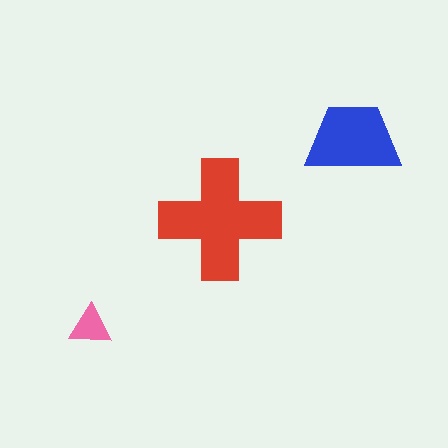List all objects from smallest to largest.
The pink triangle, the blue trapezoid, the red cross.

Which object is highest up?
The blue trapezoid is topmost.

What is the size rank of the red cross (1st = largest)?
1st.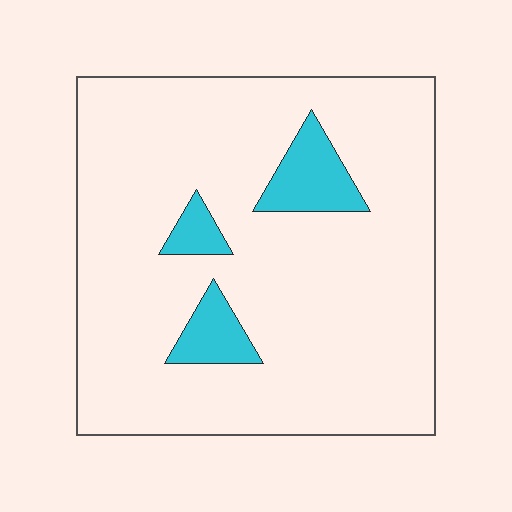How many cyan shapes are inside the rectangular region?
3.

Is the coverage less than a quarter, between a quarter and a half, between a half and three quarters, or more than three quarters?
Less than a quarter.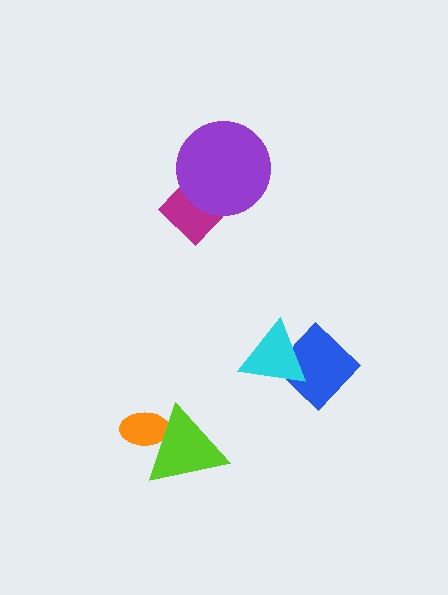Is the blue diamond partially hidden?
Yes, it is partially covered by another shape.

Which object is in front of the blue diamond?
The cyan triangle is in front of the blue diamond.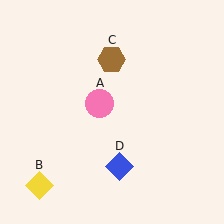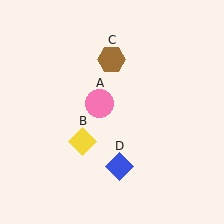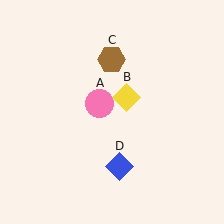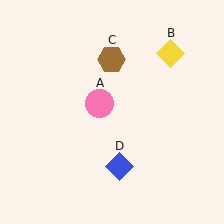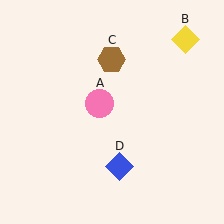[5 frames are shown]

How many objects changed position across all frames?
1 object changed position: yellow diamond (object B).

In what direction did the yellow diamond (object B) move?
The yellow diamond (object B) moved up and to the right.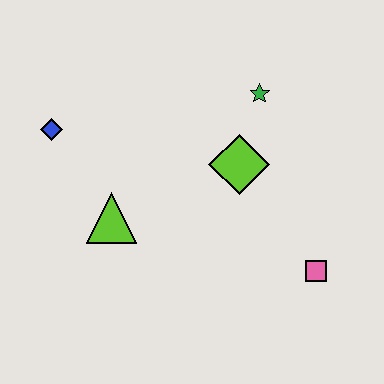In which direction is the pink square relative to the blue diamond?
The pink square is to the right of the blue diamond.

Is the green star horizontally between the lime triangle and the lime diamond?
No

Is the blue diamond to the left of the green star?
Yes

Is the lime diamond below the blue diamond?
Yes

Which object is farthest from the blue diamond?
The pink square is farthest from the blue diamond.